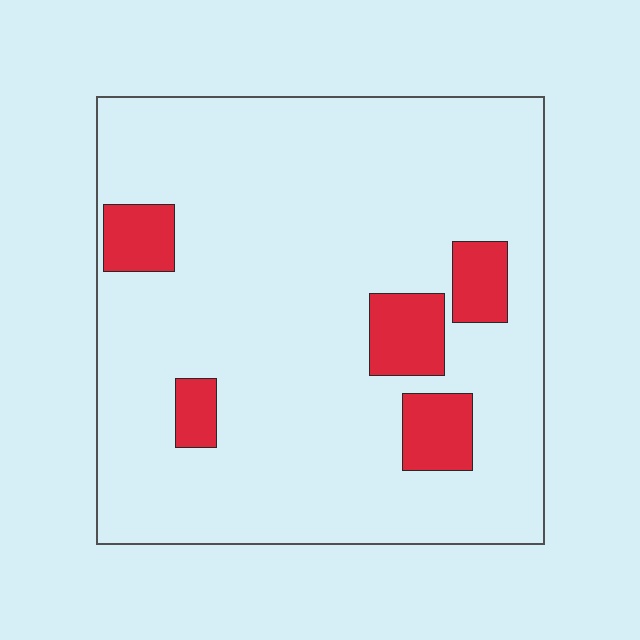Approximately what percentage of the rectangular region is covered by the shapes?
Approximately 10%.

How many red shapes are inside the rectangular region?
5.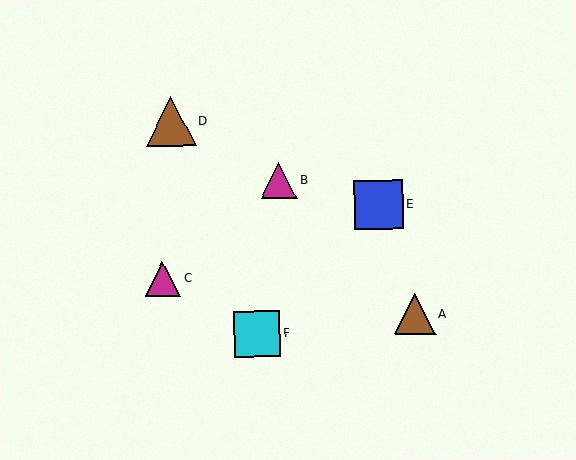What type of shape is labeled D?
Shape D is a brown triangle.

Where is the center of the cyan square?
The center of the cyan square is at (257, 334).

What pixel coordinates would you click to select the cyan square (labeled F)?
Click at (257, 334) to select the cyan square F.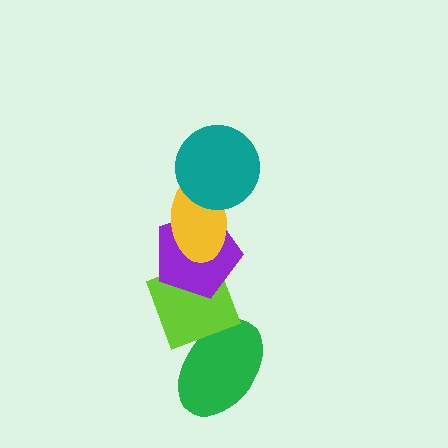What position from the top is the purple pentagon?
The purple pentagon is 3rd from the top.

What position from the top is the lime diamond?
The lime diamond is 4th from the top.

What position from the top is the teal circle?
The teal circle is 1st from the top.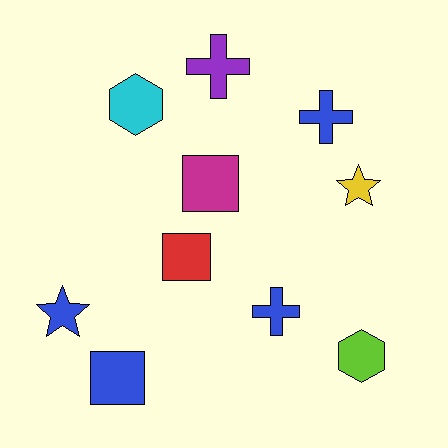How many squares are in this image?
There are 3 squares.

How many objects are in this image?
There are 10 objects.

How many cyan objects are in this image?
There is 1 cyan object.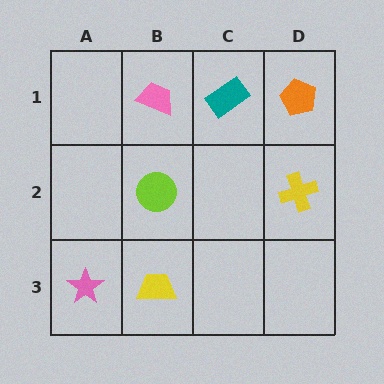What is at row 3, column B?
A yellow trapezoid.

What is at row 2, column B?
A lime circle.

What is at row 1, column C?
A teal rectangle.